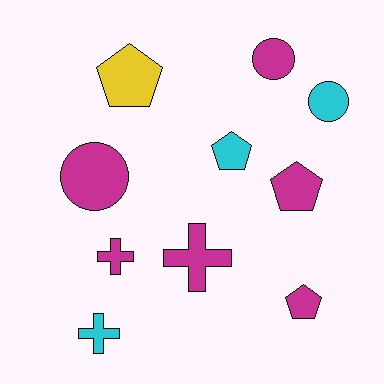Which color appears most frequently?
Magenta, with 6 objects.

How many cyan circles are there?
There is 1 cyan circle.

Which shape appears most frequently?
Pentagon, with 4 objects.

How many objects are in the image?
There are 10 objects.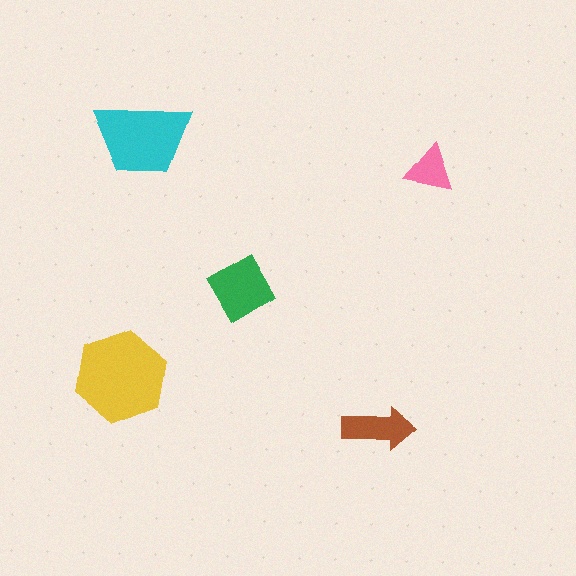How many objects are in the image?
There are 5 objects in the image.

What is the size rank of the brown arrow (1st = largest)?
4th.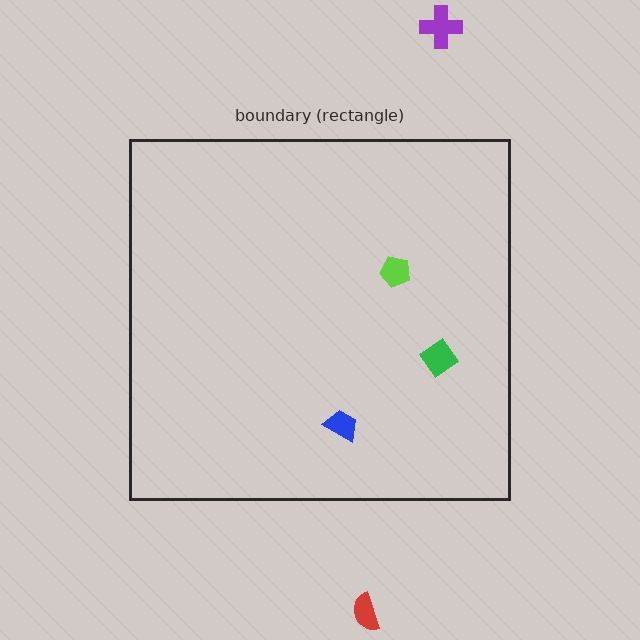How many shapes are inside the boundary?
3 inside, 2 outside.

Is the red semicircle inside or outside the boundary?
Outside.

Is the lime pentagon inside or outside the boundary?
Inside.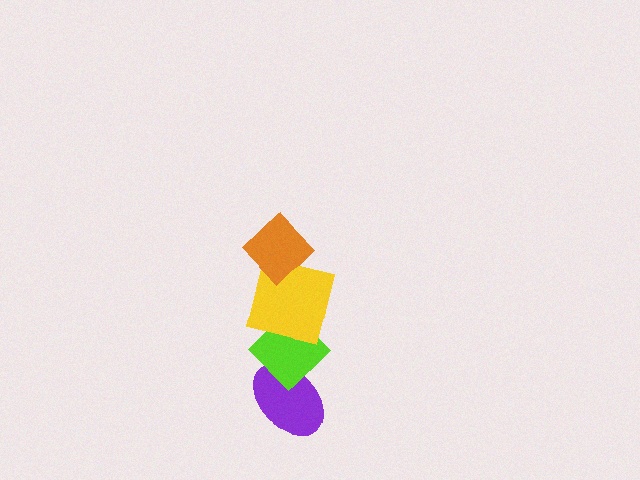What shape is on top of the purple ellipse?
The lime diamond is on top of the purple ellipse.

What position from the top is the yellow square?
The yellow square is 2nd from the top.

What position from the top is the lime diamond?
The lime diamond is 3rd from the top.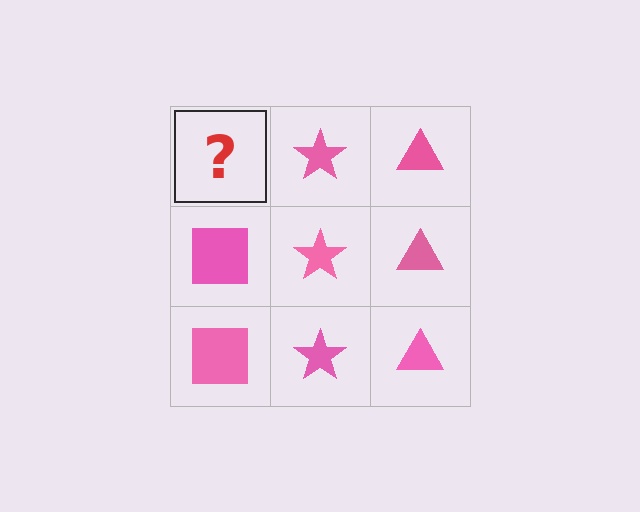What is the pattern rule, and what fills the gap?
The rule is that each column has a consistent shape. The gap should be filled with a pink square.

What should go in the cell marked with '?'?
The missing cell should contain a pink square.